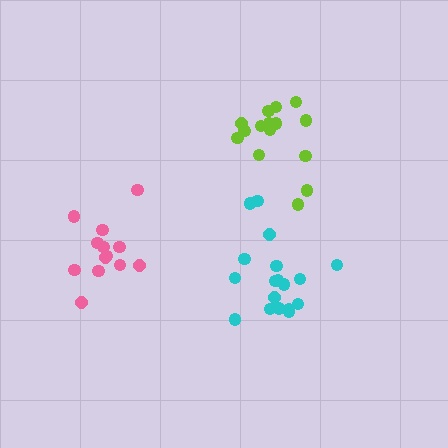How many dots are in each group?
Group 1: 15 dots, Group 2: 18 dots, Group 3: 13 dots (46 total).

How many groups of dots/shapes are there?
There are 3 groups.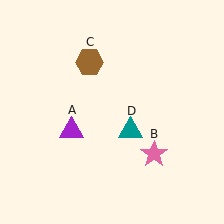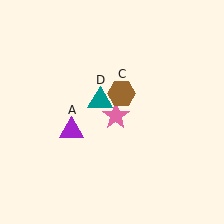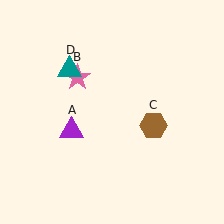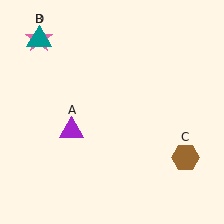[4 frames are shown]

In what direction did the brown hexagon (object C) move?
The brown hexagon (object C) moved down and to the right.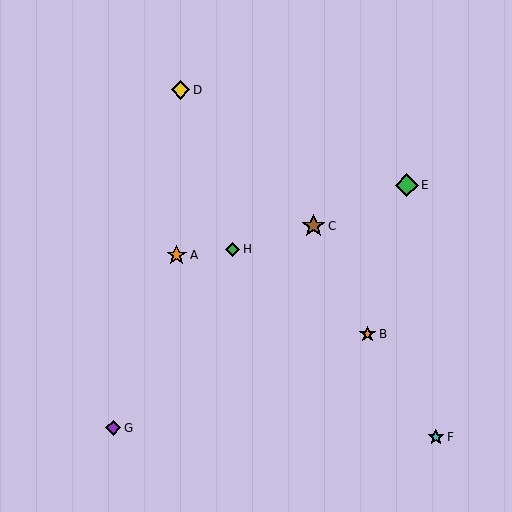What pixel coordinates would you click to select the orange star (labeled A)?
Click at (177, 255) to select the orange star A.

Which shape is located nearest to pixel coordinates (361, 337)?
The orange star (labeled B) at (368, 334) is nearest to that location.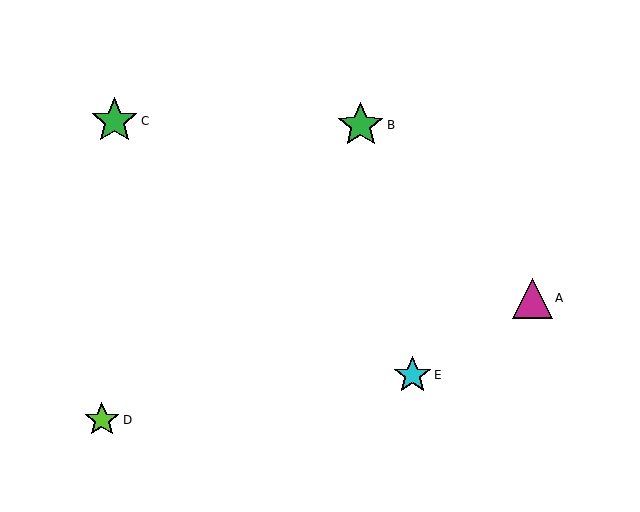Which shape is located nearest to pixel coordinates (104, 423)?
The lime star (labeled D) at (102, 420) is nearest to that location.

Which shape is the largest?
The green star (labeled C) is the largest.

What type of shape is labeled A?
Shape A is a magenta triangle.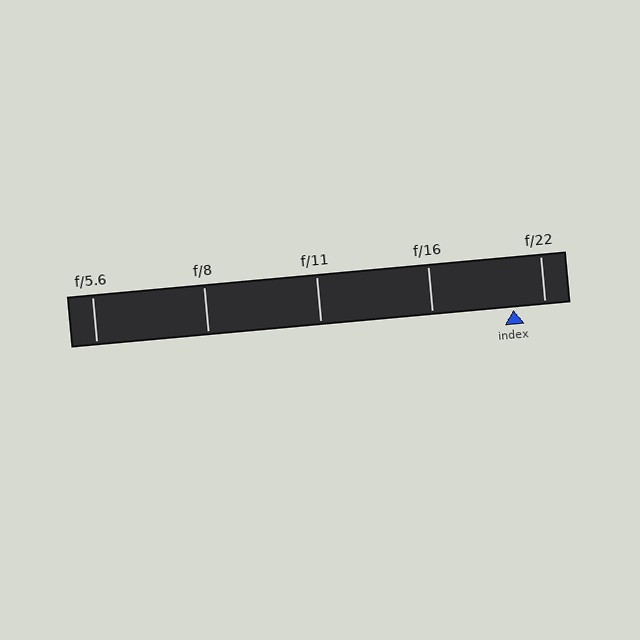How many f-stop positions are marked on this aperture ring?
There are 5 f-stop positions marked.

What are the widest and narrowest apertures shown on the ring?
The widest aperture shown is f/5.6 and the narrowest is f/22.